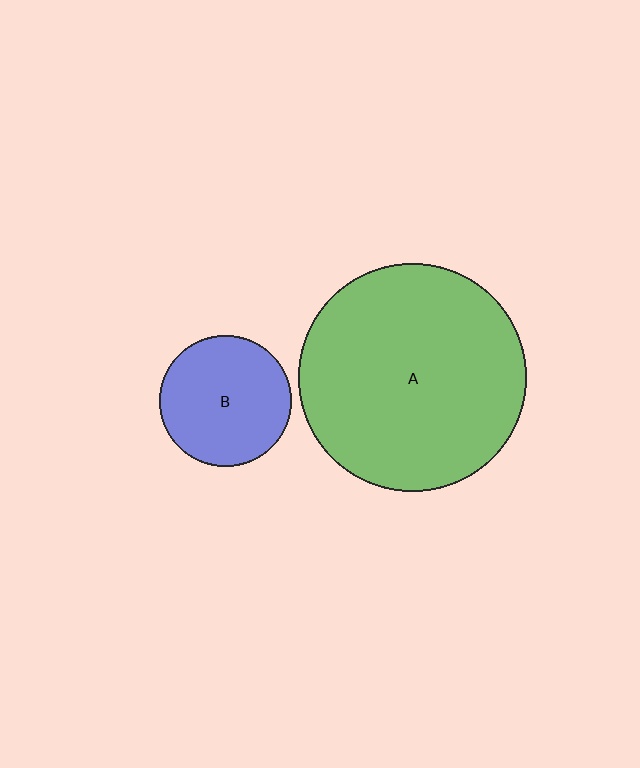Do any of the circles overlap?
No, none of the circles overlap.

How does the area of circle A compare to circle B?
Approximately 3.0 times.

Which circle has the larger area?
Circle A (green).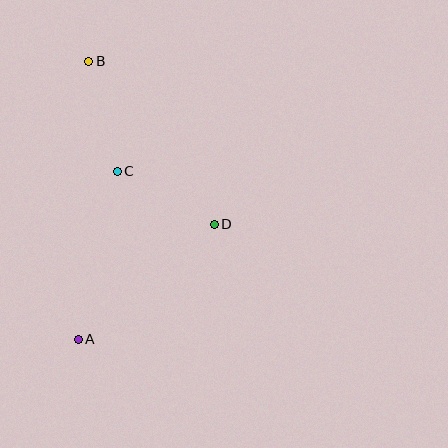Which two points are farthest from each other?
Points A and B are farthest from each other.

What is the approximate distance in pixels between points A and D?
The distance between A and D is approximately 178 pixels.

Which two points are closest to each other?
Points C and D are closest to each other.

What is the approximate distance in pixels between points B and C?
The distance between B and C is approximately 114 pixels.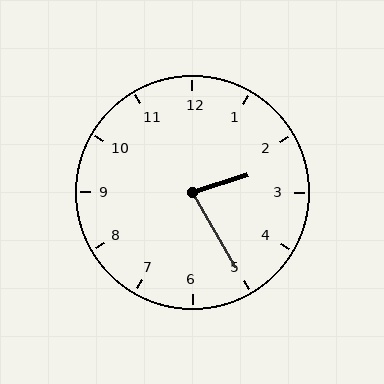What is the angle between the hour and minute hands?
Approximately 78 degrees.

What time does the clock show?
2:25.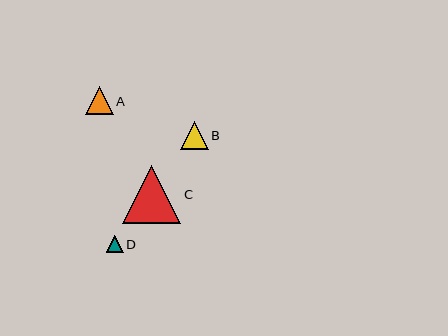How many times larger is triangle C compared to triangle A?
Triangle C is approximately 2.1 times the size of triangle A.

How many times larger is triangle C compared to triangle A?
Triangle C is approximately 2.1 times the size of triangle A.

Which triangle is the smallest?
Triangle D is the smallest with a size of approximately 17 pixels.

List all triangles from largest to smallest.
From largest to smallest: C, A, B, D.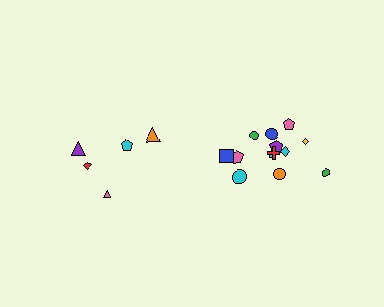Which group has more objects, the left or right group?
The right group.